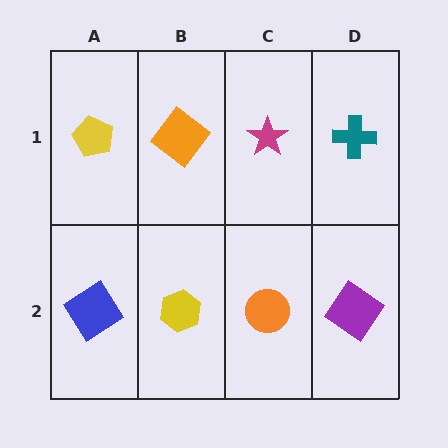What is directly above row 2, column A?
A yellow pentagon.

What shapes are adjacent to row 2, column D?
A teal cross (row 1, column D), an orange circle (row 2, column C).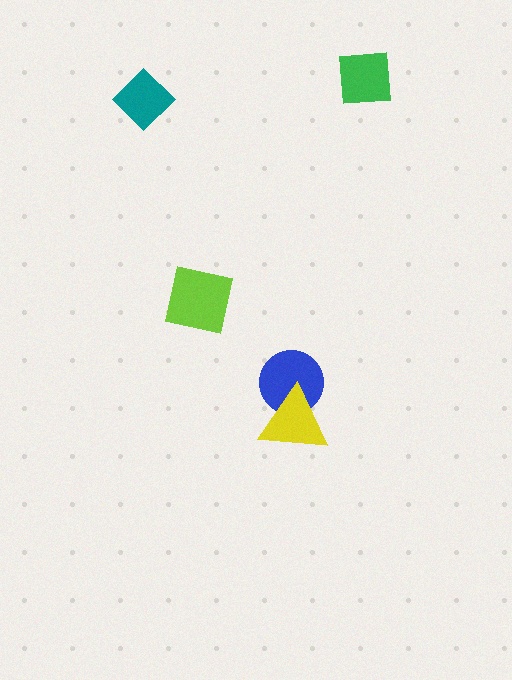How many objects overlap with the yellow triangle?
1 object overlaps with the yellow triangle.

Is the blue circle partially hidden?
Yes, it is partially covered by another shape.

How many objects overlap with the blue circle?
1 object overlaps with the blue circle.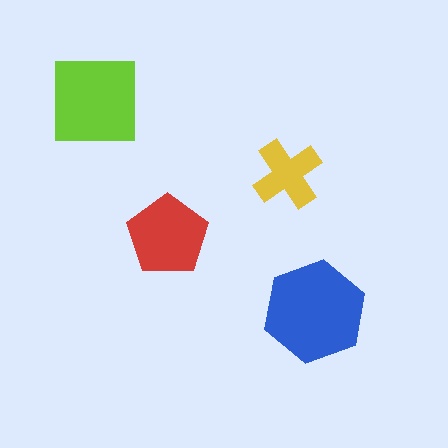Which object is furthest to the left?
The lime square is leftmost.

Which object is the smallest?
The yellow cross.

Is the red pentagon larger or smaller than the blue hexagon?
Smaller.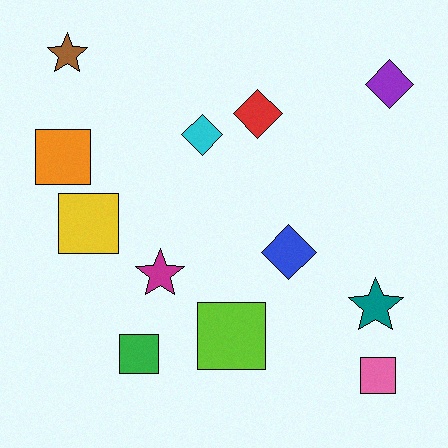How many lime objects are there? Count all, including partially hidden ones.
There is 1 lime object.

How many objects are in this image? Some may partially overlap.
There are 12 objects.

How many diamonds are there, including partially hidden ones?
There are 4 diamonds.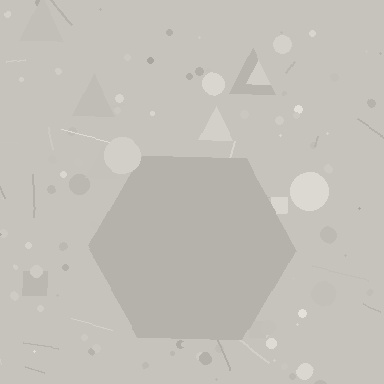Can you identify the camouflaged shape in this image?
The camouflaged shape is a hexagon.